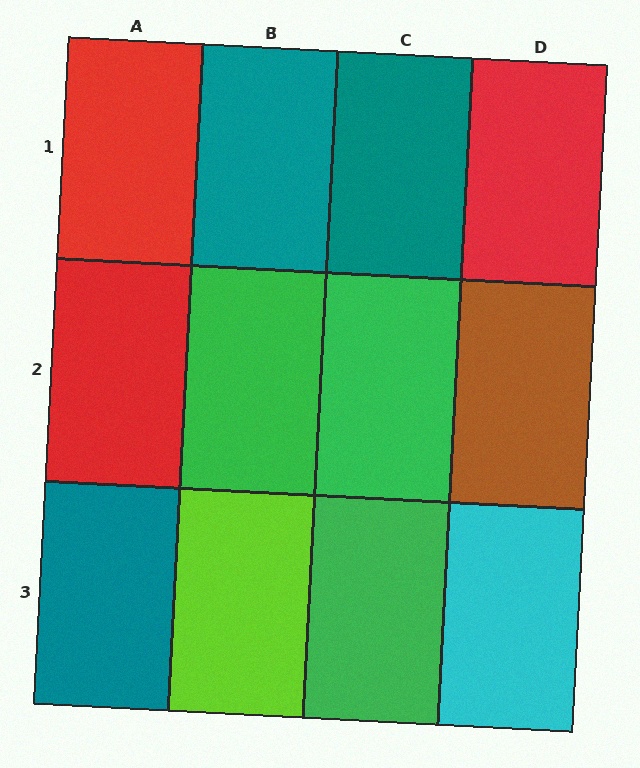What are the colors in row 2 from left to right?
Red, green, green, brown.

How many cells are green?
3 cells are green.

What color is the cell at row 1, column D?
Red.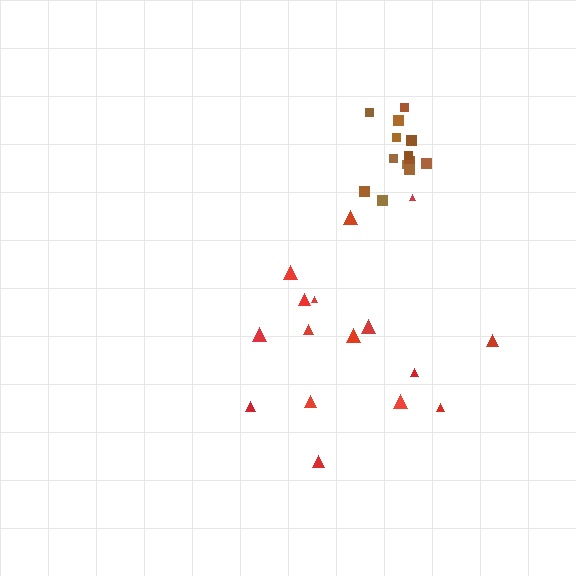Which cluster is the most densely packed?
Brown.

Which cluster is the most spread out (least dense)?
Red.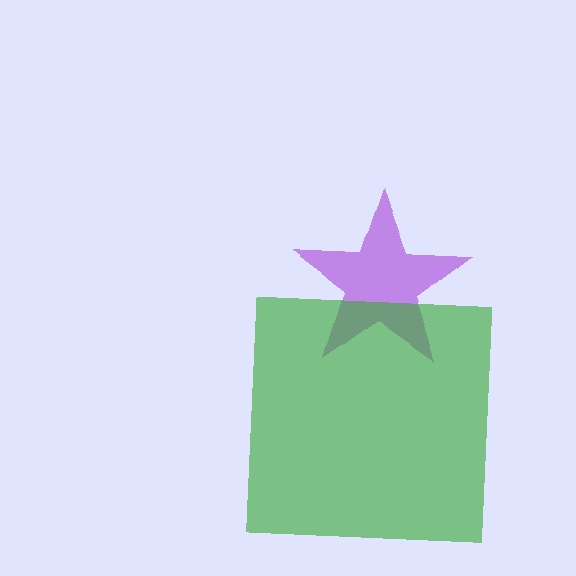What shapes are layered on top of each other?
The layered shapes are: a purple star, a green square.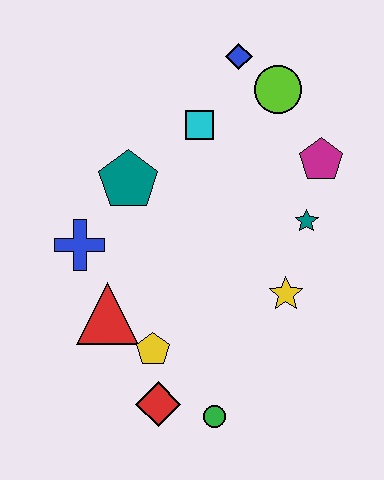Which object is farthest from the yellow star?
The blue diamond is farthest from the yellow star.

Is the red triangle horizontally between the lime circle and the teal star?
No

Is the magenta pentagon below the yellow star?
No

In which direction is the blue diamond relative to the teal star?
The blue diamond is above the teal star.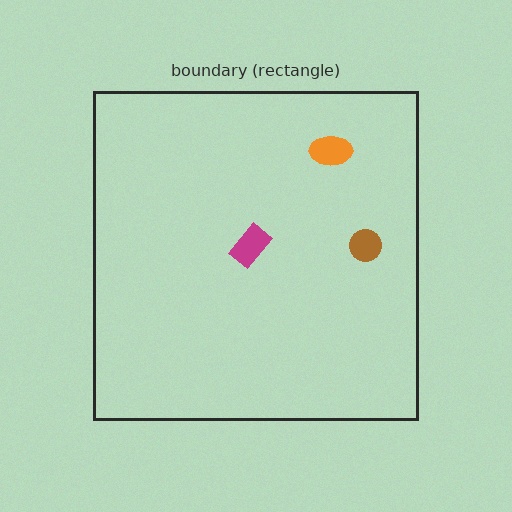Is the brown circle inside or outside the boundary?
Inside.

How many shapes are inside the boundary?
3 inside, 0 outside.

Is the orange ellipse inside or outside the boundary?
Inside.